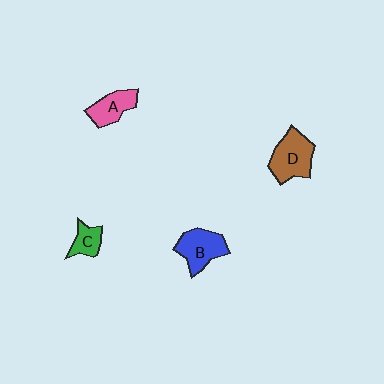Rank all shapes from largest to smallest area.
From largest to smallest: D (brown), B (blue), A (pink), C (green).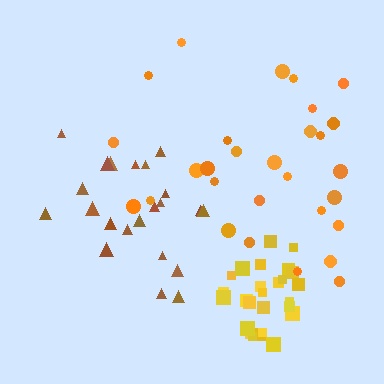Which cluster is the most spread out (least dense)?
Orange.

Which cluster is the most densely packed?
Yellow.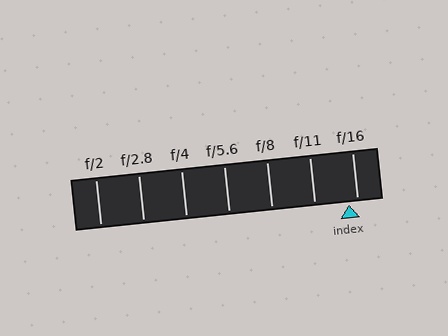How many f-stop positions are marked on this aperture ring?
There are 7 f-stop positions marked.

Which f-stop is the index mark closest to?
The index mark is closest to f/16.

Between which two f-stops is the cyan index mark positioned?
The index mark is between f/11 and f/16.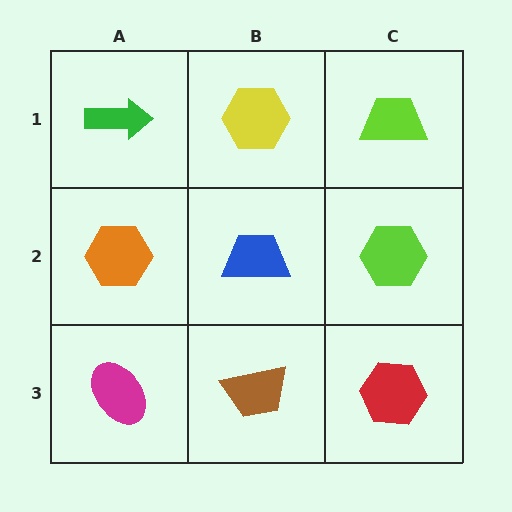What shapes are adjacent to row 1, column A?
An orange hexagon (row 2, column A), a yellow hexagon (row 1, column B).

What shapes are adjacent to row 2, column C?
A lime trapezoid (row 1, column C), a red hexagon (row 3, column C), a blue trapezoid (row 2, column B).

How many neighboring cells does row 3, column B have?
3.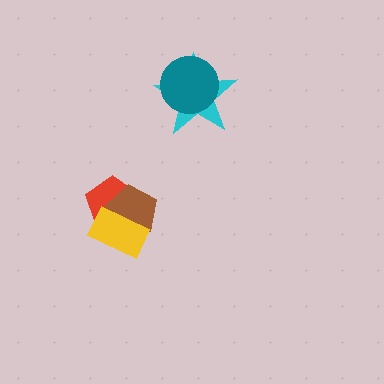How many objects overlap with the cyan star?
1 object overlaps with the cyan star.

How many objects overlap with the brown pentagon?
2 objects overlap with the brown pentagon.